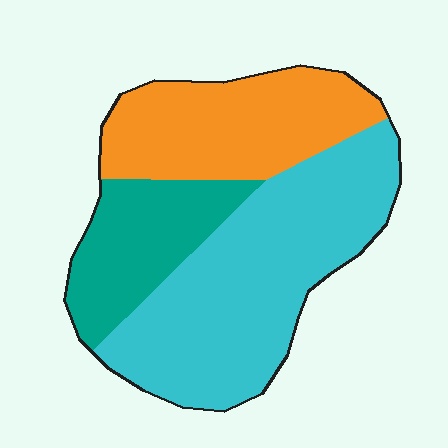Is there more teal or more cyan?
Cyan.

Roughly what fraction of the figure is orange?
Orange covers 30% of the figure.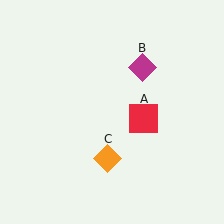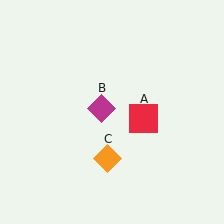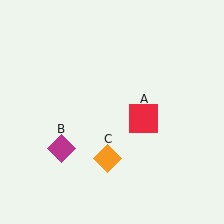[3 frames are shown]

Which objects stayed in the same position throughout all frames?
Red square (object A) and orange diamond (object C) remained stationary.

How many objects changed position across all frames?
1 object changed position: magenta diamond (object B).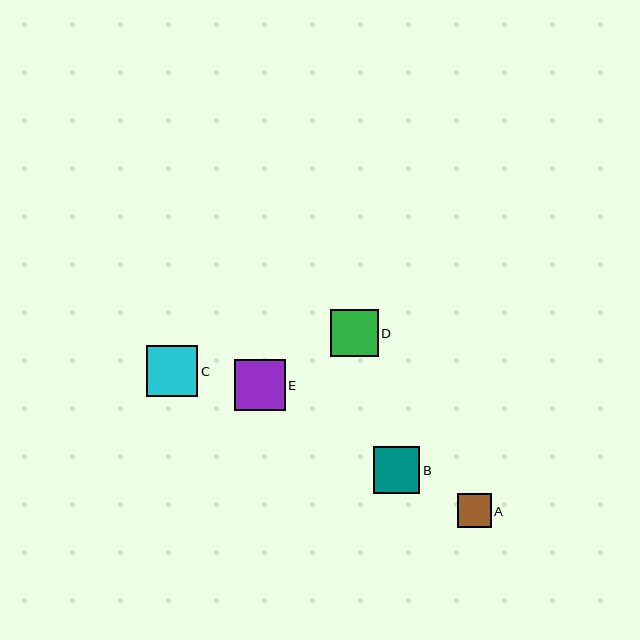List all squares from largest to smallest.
From largest to smallest: E, C, D, B, A.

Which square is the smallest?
Square A is the smallest with a size of approximately 34 pixels.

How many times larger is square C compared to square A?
Square C is approximately 1.5 times the size of square A.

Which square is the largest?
Square E is the largest with a size of approximately 51 pixels.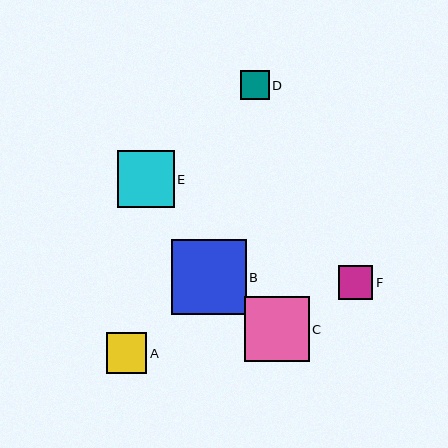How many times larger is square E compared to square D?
Square E is approximately 2.0 times the size of square D.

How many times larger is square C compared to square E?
Square C is approximately 1.1 times the size of square E.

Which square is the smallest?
Square D is the smallest with a size of approximately 29 pixels.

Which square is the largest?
Square B is the largest with a size of approximately 75 pixels.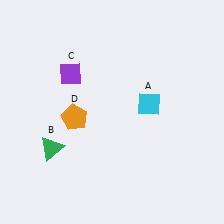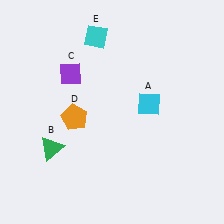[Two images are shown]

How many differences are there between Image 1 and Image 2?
There is 1 difference between the two images.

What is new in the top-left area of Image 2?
A cyan diamond (E) was added in the top-left area of Image 2.